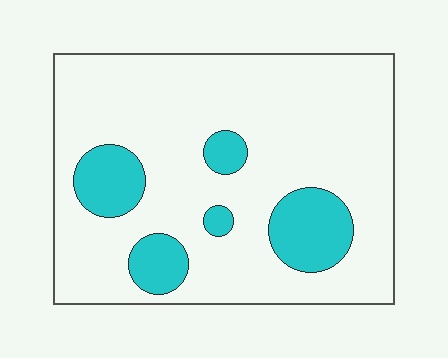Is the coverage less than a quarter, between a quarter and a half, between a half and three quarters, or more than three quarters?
Less than a quarter.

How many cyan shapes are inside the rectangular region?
5.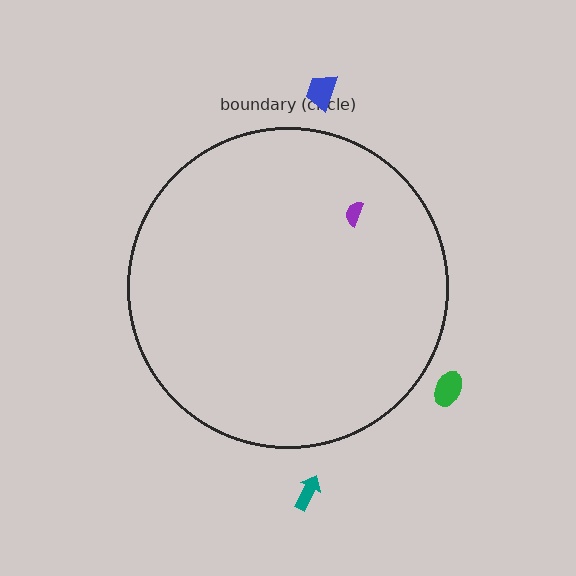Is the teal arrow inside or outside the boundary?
Outside.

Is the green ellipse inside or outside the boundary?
Outside.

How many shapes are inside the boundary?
1 inside, 3 outside.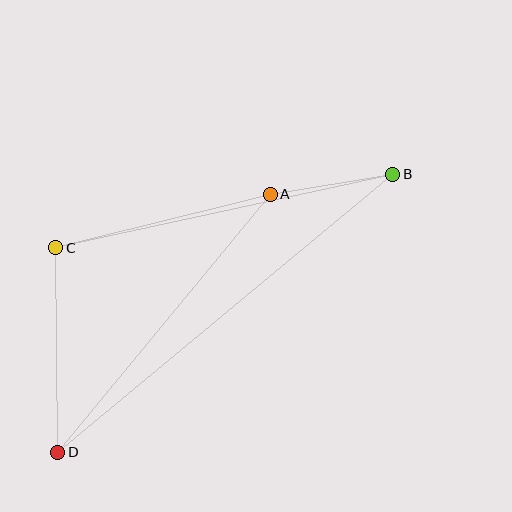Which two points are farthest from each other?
Points B and D are farthest from each other.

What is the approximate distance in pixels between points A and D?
The distance between A and D is approximately 334 pixels.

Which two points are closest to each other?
Points A and B are closest to each other.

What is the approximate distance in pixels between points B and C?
The distance between B and C is approximately 345 pixels.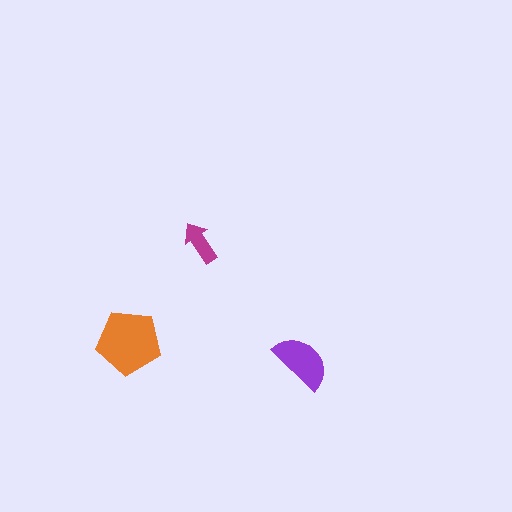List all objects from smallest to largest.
The magenta arrow, the purple semicircle, the orange pentagon.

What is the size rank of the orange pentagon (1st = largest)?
1st.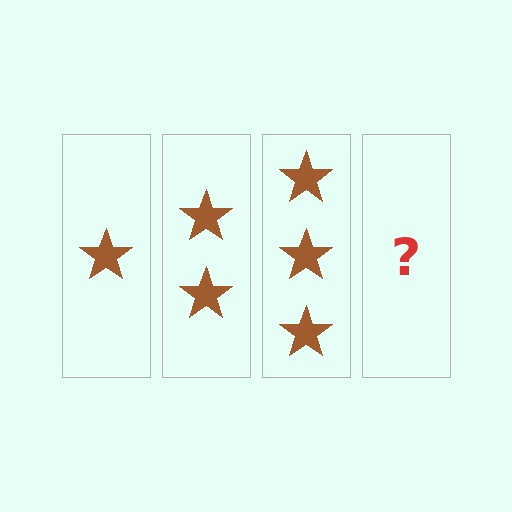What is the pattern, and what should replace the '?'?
The pattern is that each step adds one more star. The '?' should be 4 stars.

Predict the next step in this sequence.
The next step is 4 stars.